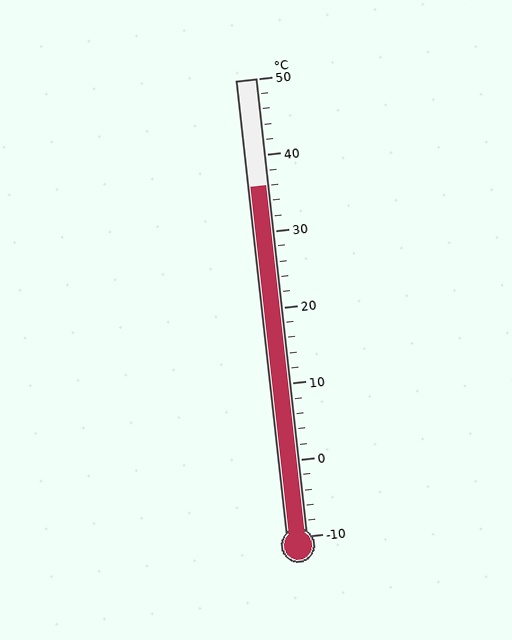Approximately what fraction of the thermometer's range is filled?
The thermometer is filled to approximately 75% of its range.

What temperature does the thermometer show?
The thermometer shows approximately 36°C.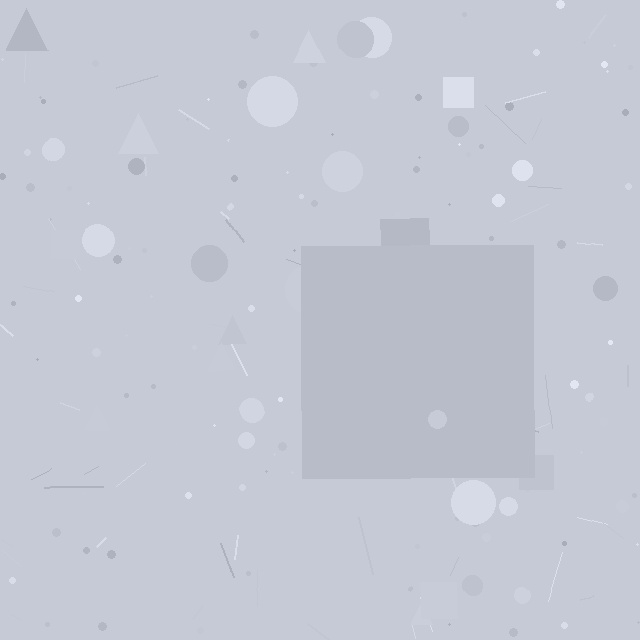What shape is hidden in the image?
A square is hidden in the image.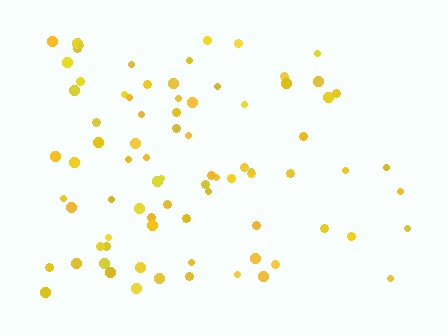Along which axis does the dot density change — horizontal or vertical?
Horizontal.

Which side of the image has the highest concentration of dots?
The left.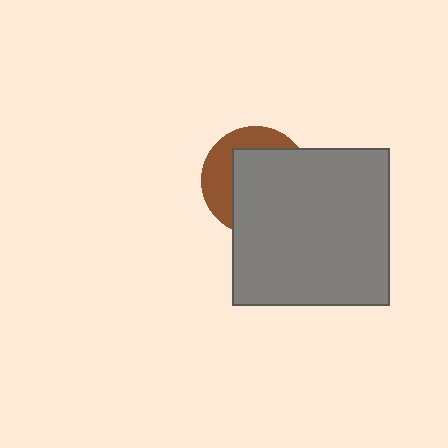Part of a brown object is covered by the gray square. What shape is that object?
It is a circle.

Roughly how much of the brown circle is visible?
A small part of it is visible (roughly 35%).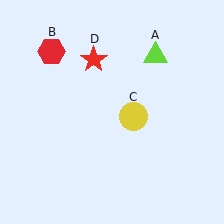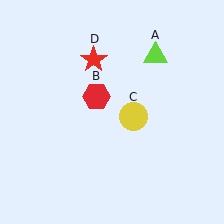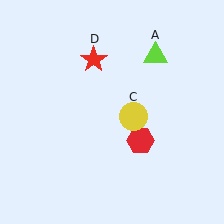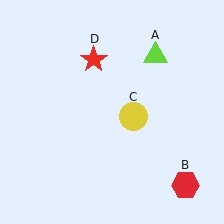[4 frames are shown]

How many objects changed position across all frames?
1 object changed position: red hexagon (object B).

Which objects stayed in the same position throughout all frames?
Lime triangle (object A) and yellow circle (object C) and red star (object D) remained stationary.